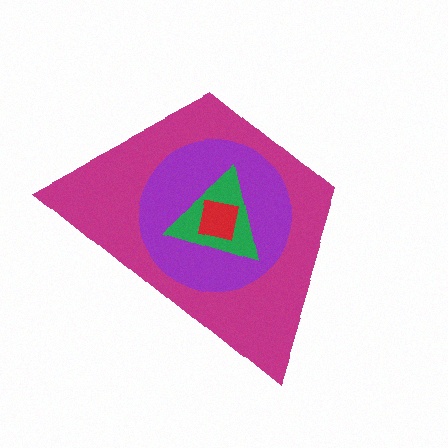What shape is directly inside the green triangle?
The red square.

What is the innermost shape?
The red square.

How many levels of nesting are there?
4.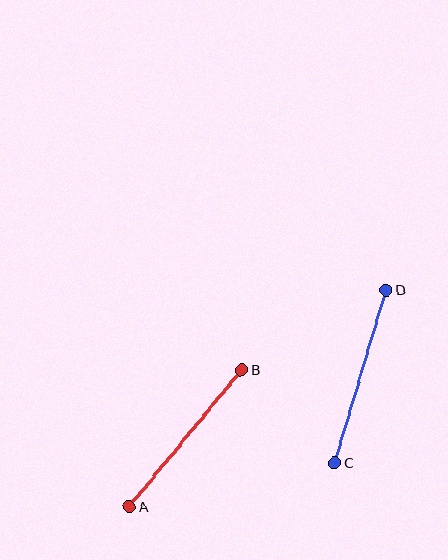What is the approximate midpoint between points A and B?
The midpoint is at approximately (185, 439) pixels.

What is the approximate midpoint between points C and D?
The midpoint is at approximately (361, 377) pixels.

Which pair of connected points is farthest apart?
Points C and D are farthest apart.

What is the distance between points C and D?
The distance is approximately 180 pixels.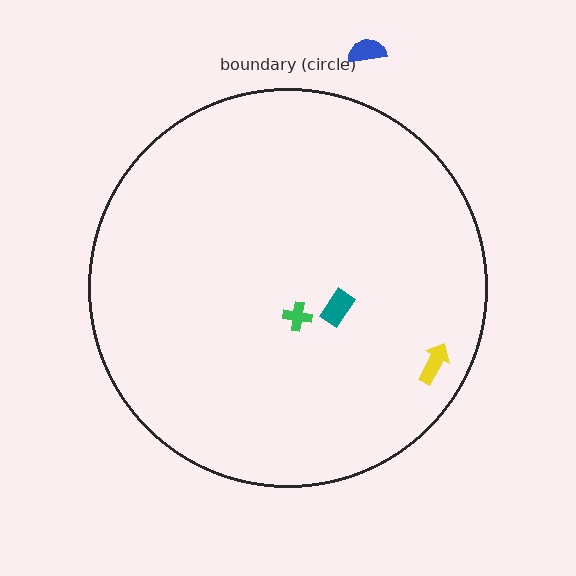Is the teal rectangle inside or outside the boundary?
Inside.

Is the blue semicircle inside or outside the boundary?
Outside.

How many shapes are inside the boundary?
3 inside, 1 outside.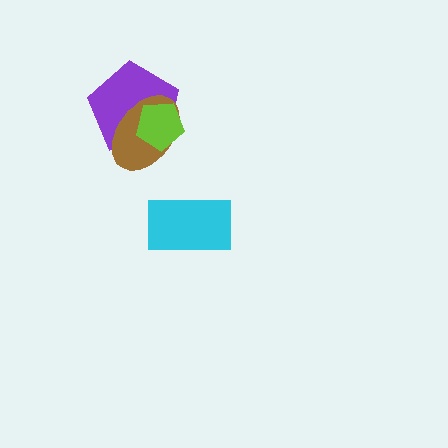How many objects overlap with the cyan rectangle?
0 objects overlap with the cyan rectangle.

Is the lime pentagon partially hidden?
No, no other shape covers it.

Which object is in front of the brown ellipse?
The lime pentagon is in front of the brown ellipse.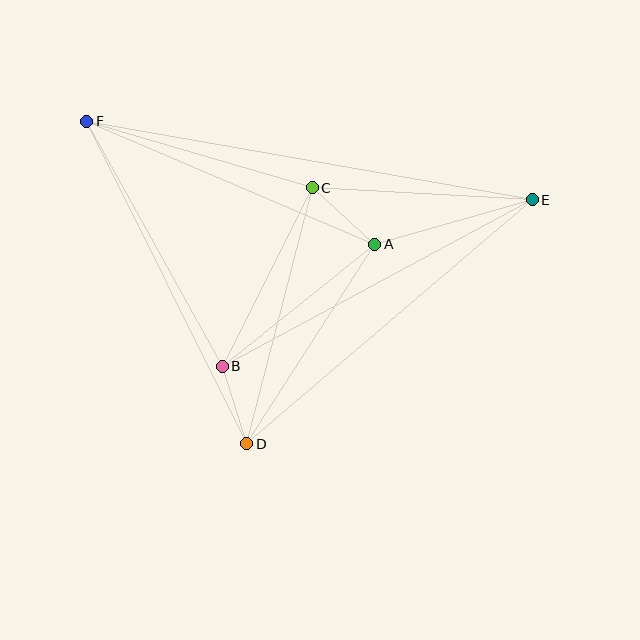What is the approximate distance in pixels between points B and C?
The distance between B and C is approximately 200 pixels.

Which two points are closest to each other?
Points B and D are closest to each other.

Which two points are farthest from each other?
Points E and F are farthest from each other.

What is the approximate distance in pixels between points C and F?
The distance between C and F is approximately 235 pixels.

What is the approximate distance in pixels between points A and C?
The distance between A and C is approximately 85 pixels.